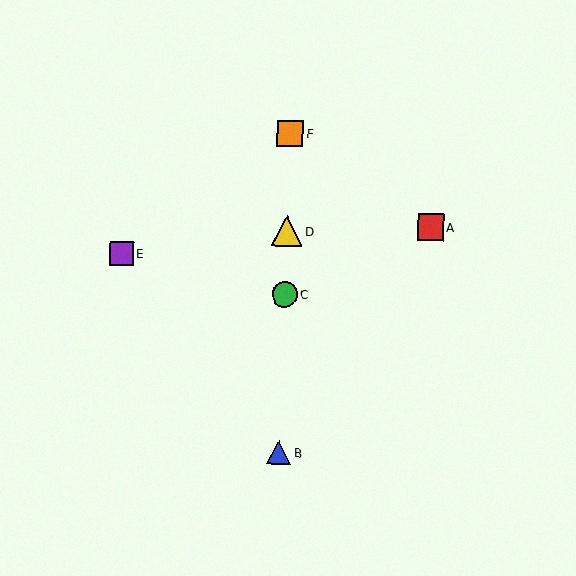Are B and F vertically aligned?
Yes, both are at x≈279.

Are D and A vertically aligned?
No, D is at x≈287 and A is at x≈430.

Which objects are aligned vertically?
Objects B, C, D, F are aligned vertically.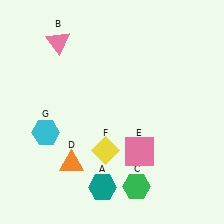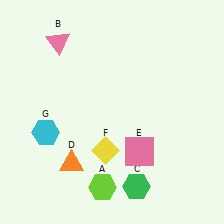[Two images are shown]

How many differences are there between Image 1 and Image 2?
There is 1 difference between the two images.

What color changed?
The hexagon (A) changed from teal in Image 1 to lime in Image 2.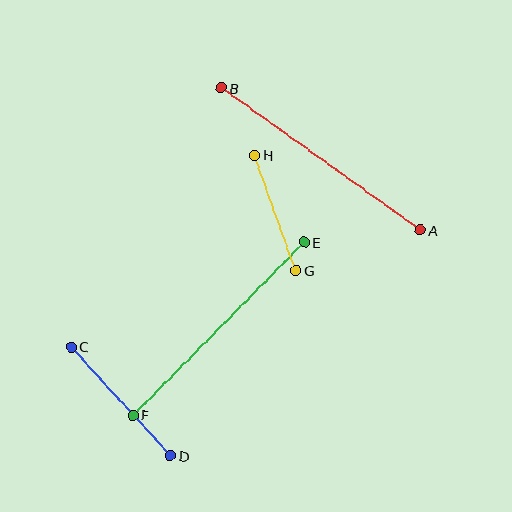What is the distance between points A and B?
The distance is approximately 245 pixels.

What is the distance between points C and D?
The distance is approximately 147 pixels.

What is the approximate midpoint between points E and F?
The midpoint is at approximately (219, 329) pixels.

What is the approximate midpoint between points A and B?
The midpoint is at approximately (321, 159) pixels.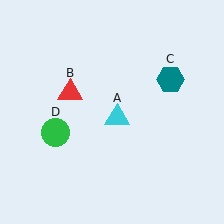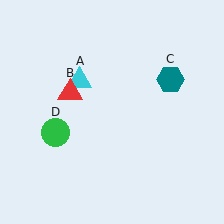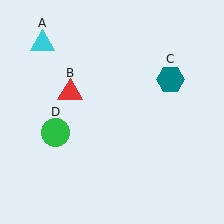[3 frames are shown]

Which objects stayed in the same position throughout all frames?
Red triangle (object B) and teal hexagon (object C) and green circle (object D) remained stationary.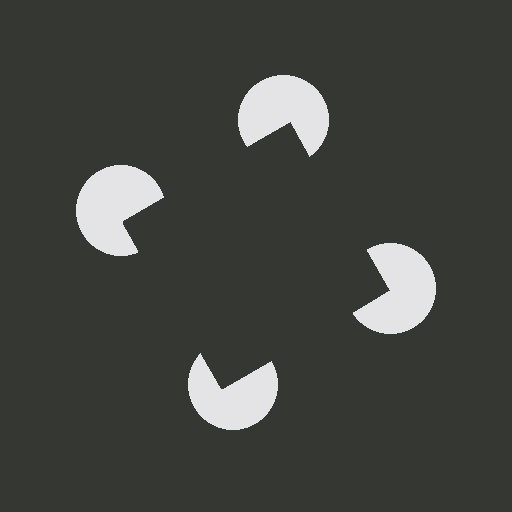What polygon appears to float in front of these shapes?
An illusory square — its edges are inferred from the aligned wedge cuts in the pac-man discs, not physically drawn.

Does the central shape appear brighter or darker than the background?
It typically appears slightly darker than the background, even though no actual brightness change is drawn.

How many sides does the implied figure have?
4 sides.